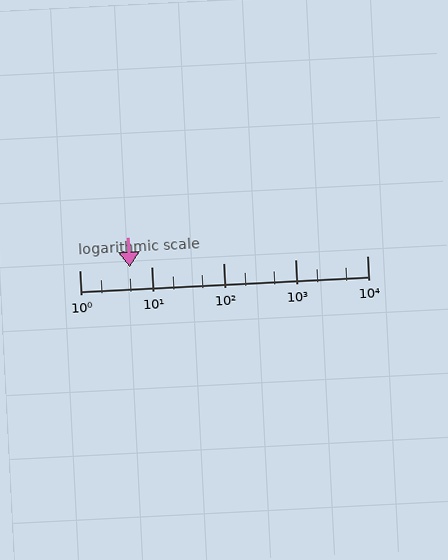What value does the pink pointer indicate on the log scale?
The pointer indicates approximately 5.1.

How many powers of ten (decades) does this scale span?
The scale spans 4 decades, from 1 to 10000.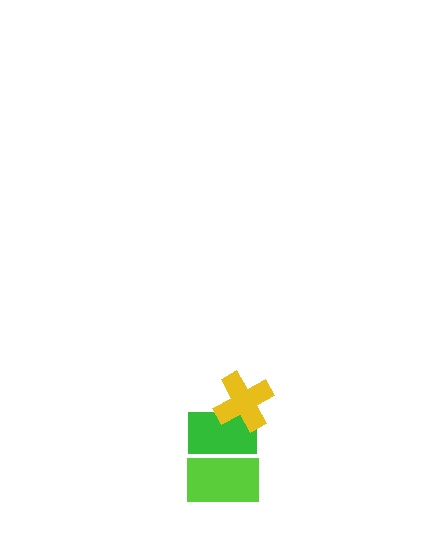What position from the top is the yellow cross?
The yellow cross is 1st from the top.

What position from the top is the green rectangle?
The green rectangle is 2nd from the top.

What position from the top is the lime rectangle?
The lime rectangle is 3rd from the top.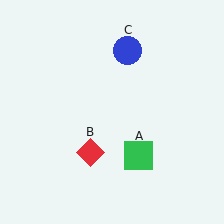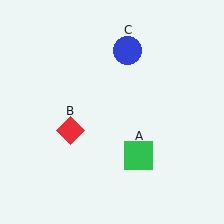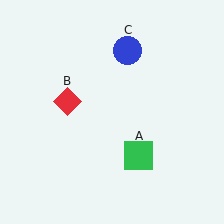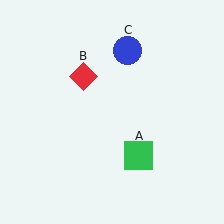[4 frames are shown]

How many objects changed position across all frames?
1 object changed position: red diamond (object B).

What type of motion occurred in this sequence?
The red diamond (object B) rotated clockwise around the center of the scene.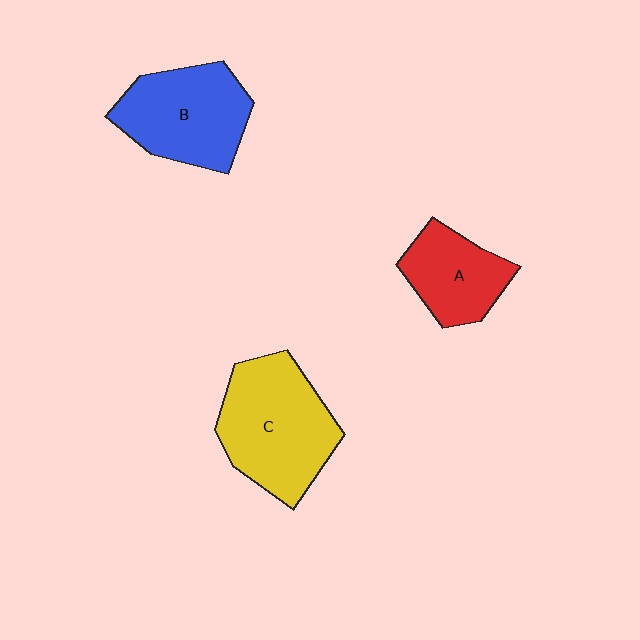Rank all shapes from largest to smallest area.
From largest to smallest: C (yellow), B (blue), A (red).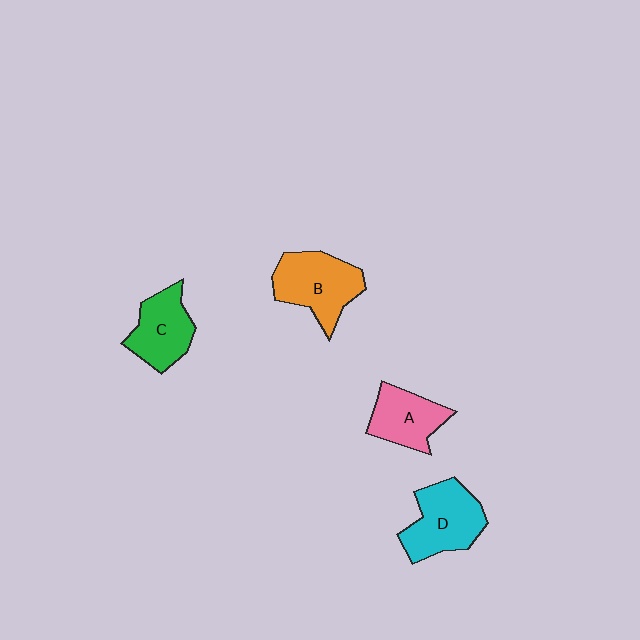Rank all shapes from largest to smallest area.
From largest to smallest: B (orange), D (cyan), C (green), A (pink).